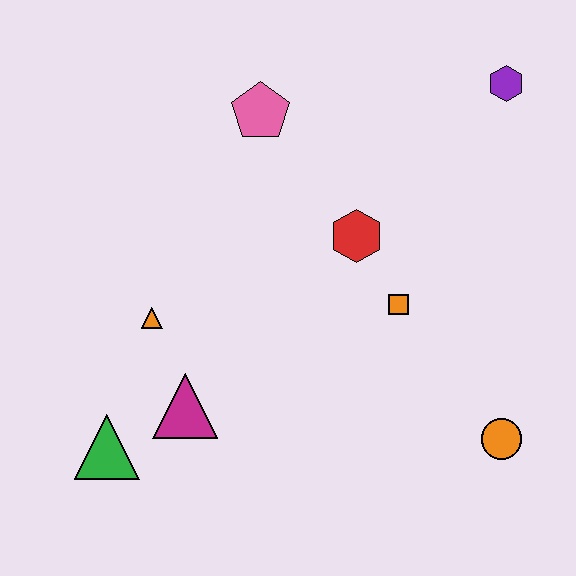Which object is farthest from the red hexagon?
The green triangle is farthest from the red hexagon.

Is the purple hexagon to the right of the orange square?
Yes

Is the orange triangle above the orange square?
No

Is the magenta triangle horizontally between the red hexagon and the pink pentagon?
No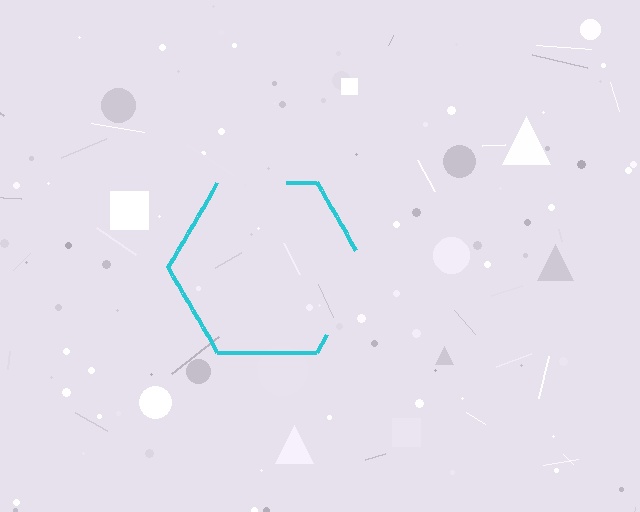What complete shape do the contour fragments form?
The contour fragments form a hexagon.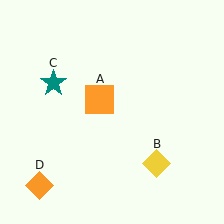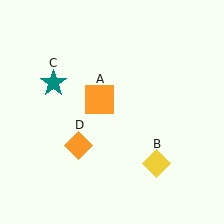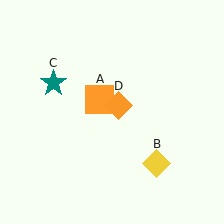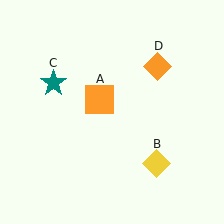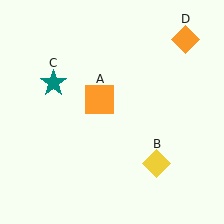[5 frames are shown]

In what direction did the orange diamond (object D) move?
The orange diamond (object D) moved up and to the right.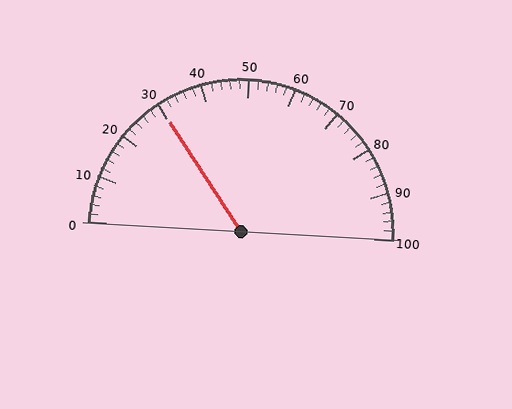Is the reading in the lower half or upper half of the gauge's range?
The reading is in the lower half of the range (0 to 100).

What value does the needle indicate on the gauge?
The needle indicates approximately 30.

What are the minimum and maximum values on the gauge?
The gauge ranges from 0 to 100.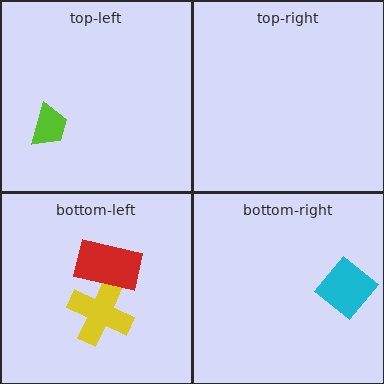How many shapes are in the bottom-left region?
2.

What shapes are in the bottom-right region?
The cyan diamond.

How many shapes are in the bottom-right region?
1.